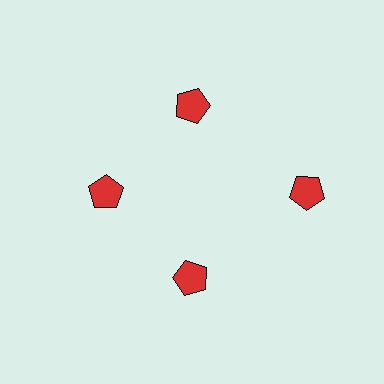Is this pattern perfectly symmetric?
No. The 4 red pentagons are arranged in a ring, but one element near the 3 o'clock position is pushed outward from the center, breaking the 4-fold rotational symmetry.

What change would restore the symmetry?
The symmetry would be restored by moving it inward, back onto the ring so that all 4 pentagons sit at equal angles and equal distance from the center.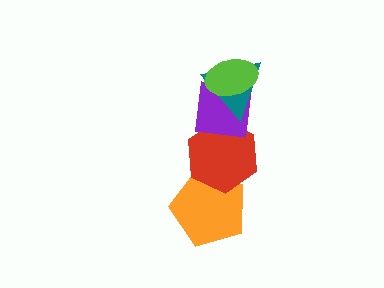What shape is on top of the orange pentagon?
The red hexagon is on top of the orange pentagon.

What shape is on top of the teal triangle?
The lime ellipse is on top of the teal triangle.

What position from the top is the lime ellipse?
The lime ellipse is 1st from the top.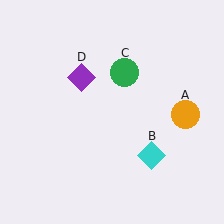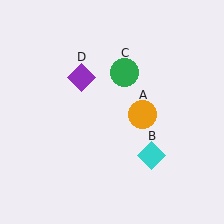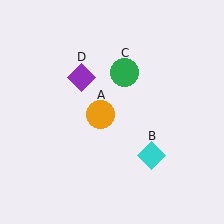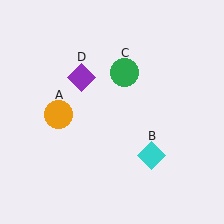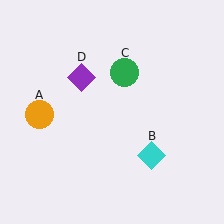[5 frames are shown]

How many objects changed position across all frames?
1 object changed position: orange circle (object A).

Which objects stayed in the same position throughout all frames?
Cyan diamond (object B) and green circle (object C) and purple diamond (object D) remained stationary.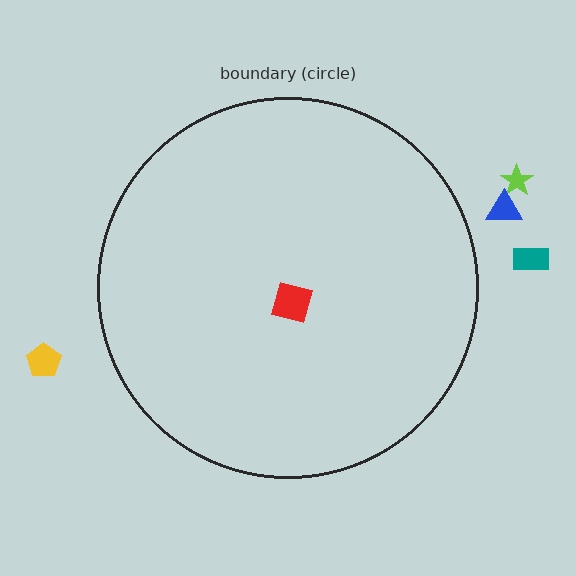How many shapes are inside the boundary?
1 inside, 4 outside.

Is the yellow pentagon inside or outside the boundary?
Outside.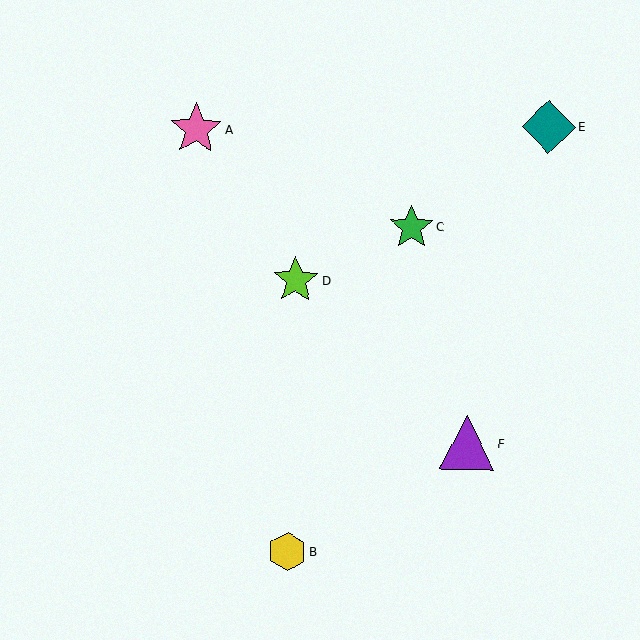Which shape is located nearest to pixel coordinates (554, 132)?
The teal diamond (labeled E) at (549, 127) is nearest to that location.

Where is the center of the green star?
The center of the green star is at (412, 227).